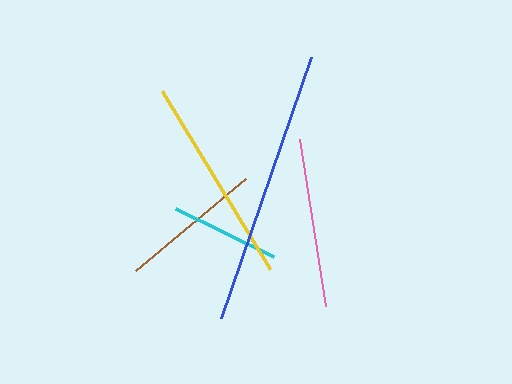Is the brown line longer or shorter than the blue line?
The blue line is longer than the brown line.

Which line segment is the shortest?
The cyan line is the shortest at approximately 108 pixels.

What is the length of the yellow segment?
The yellow segment is approximately 209 pixels long.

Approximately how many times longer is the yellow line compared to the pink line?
The yellow line is approximately 1.2 times the length of the pink line.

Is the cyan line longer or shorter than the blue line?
The blue line is longer than the cyan line.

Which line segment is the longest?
The blue line is the longest at approximately 276 pixels.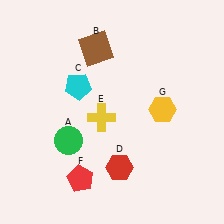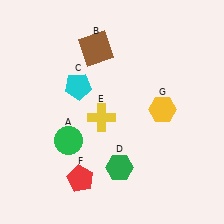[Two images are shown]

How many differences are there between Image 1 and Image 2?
There is 1 difference between the two images.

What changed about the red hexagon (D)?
In Image 1, D is red. In Image 2, it changed to green.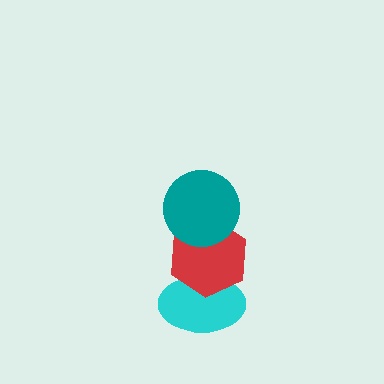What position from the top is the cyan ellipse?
The cyan ellipse is 3rd from the top.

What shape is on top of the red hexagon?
The teal circle is on top of the red hexagon.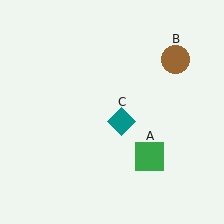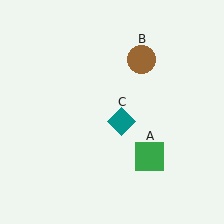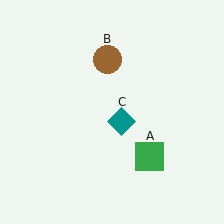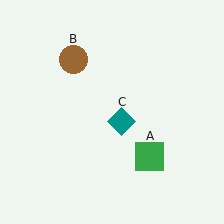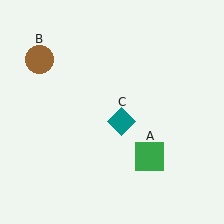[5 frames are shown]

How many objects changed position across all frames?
1 object changed position: brown circle (object B).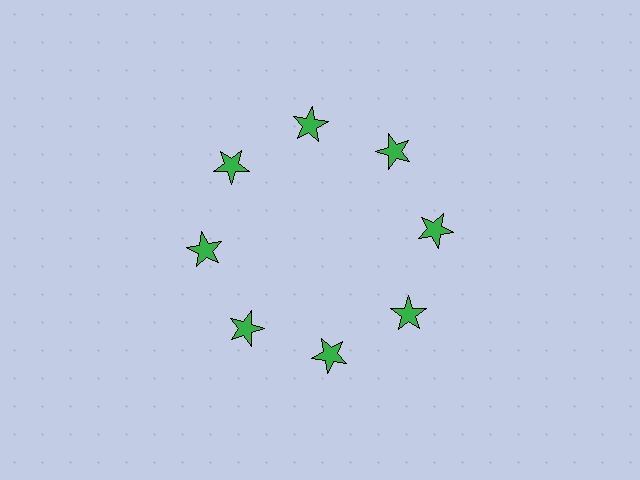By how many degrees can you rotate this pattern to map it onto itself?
The pattern maps onto itself every 45 degrees of rotation.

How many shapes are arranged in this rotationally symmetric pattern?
There are 8 shapes, arranged in 8 groups of 1.